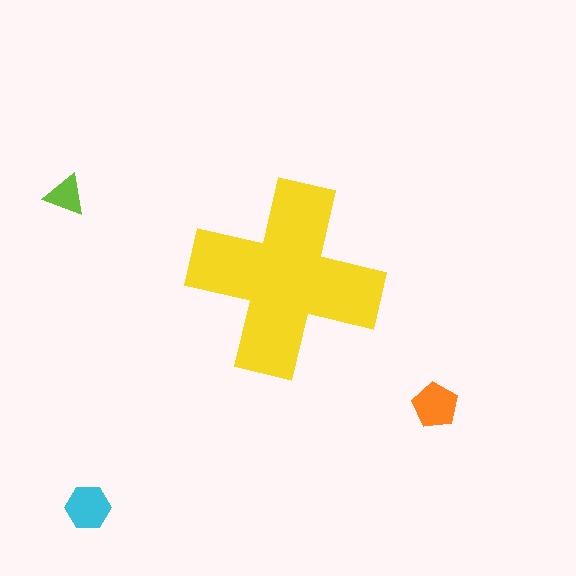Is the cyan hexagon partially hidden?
No, the cyan hexagon is fully visible.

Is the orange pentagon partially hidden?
No, the orange pentagon is fully visible.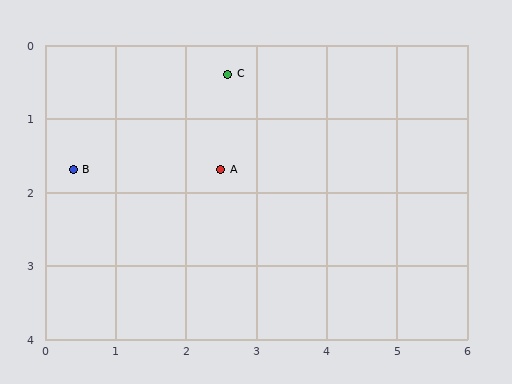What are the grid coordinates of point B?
Point B is at approximately (0.4, 1.7).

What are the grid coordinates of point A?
Point A is at approximately (2.5, 1.7).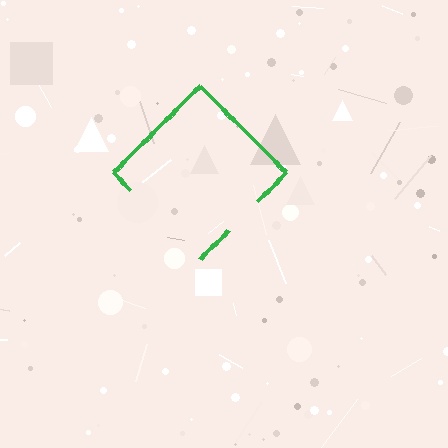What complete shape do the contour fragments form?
The contour fragments form a diamond.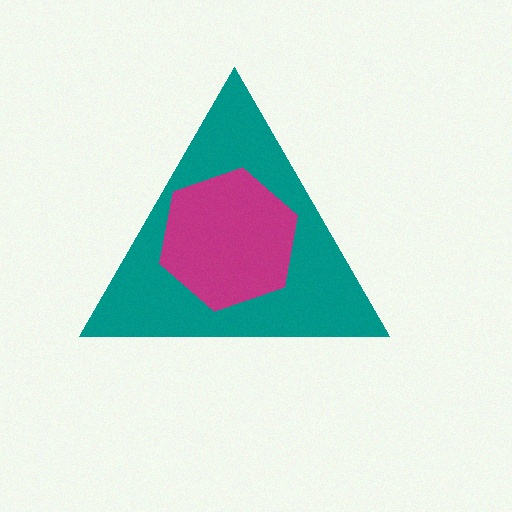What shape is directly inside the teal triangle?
The magenta hexagon.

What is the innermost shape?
The magenta hexagon.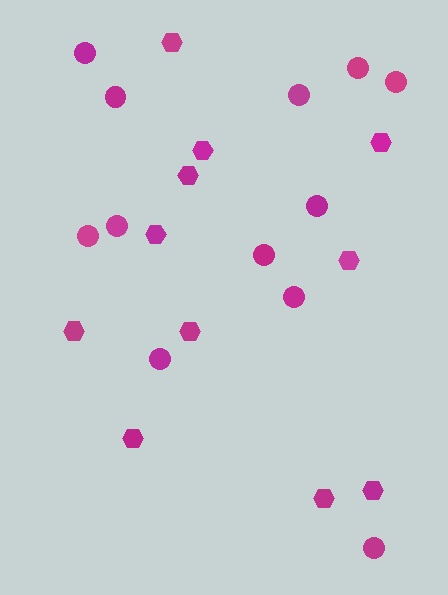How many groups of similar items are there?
There are 2 groups: one group of hexagons (11) and one group of circles (12).